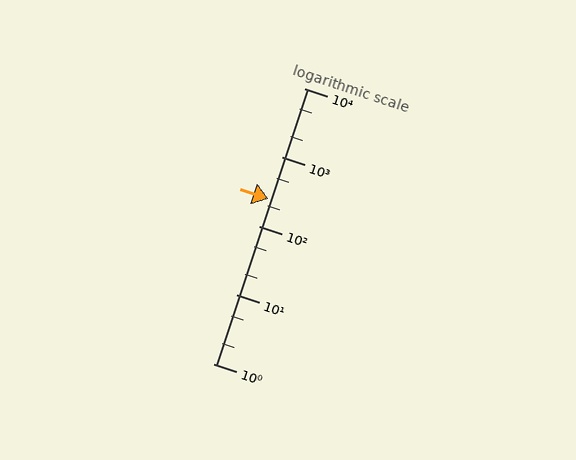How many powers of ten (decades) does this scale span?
The scale spans 4 decades, from 1 to 10000.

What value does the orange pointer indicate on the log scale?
The pointer indicates approximately 250.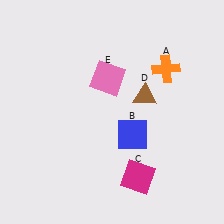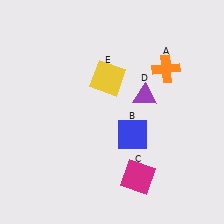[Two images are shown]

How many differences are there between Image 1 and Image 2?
There are 2 differences between the two images.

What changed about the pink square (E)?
In Image 1, E is pink. In Image 2, it changed to yellow.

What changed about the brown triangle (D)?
In Image 1, D is brown. In Image 2, it changed to purple.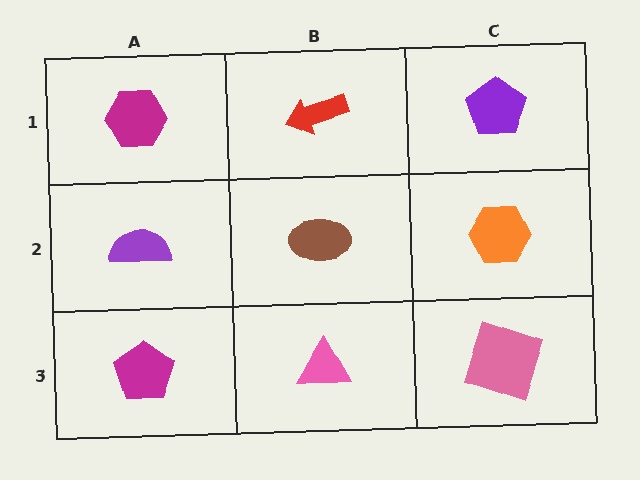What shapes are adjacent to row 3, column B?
A brown ellipse (row 2, column B), a magenta pentagon (row 3, column A), a pink square (row 3, column C).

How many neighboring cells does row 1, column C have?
2.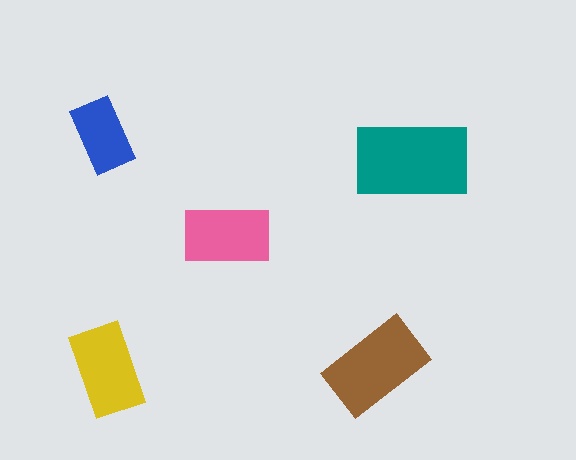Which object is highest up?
The blue rectangle is topmost.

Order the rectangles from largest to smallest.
the teal one, the brown one, the yellow one, the pink one, the blue one.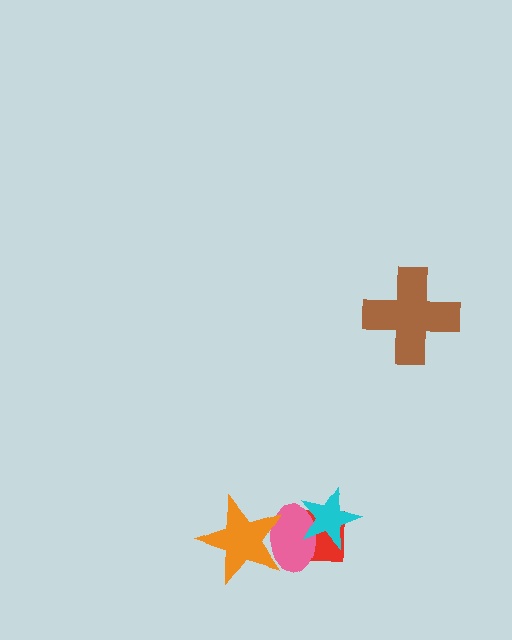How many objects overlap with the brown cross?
0 objects overlap with the brown cross.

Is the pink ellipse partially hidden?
Yes, it is partially covered by another shape.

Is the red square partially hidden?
Yes, it is partially covered by another shape.